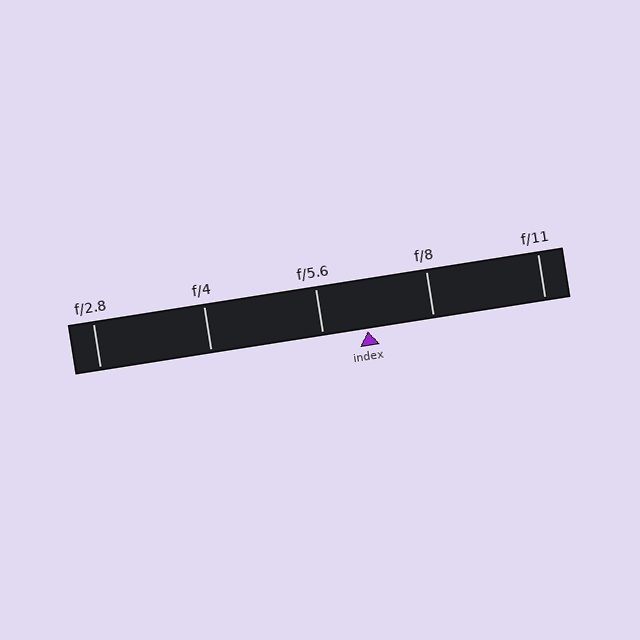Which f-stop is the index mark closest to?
The index mark is closest to f/5.6.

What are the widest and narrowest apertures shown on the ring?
The widest aperture shown is f/2.8 and the narrowest is f/11.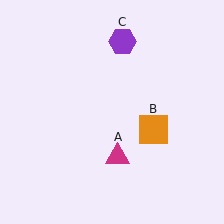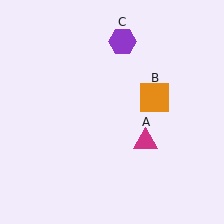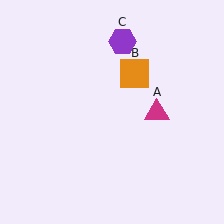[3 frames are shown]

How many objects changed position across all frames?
2 objects changed position: magenta triangle (object A), orange square (object B).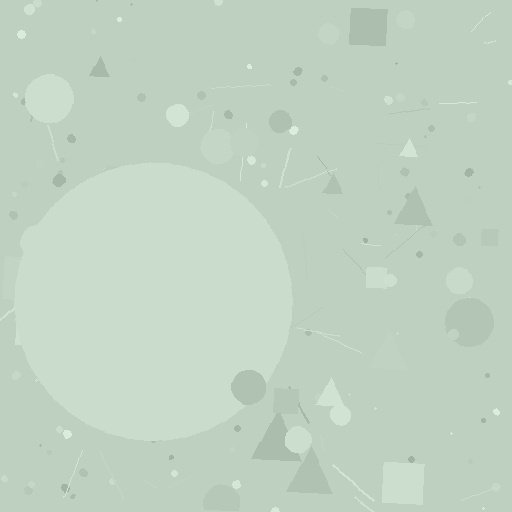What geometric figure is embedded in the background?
A circle is embedded in the background.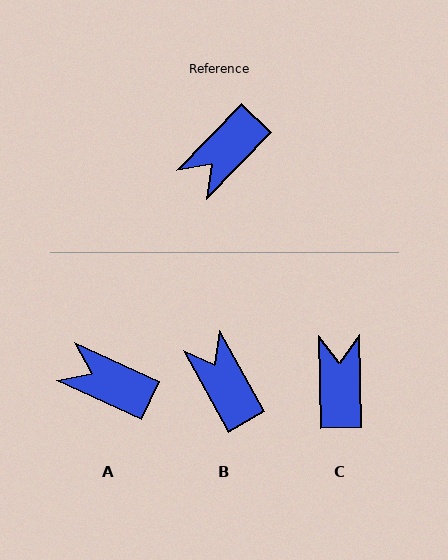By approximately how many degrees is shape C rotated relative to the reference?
Approximately 135 degrees clockwise.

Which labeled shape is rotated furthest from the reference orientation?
C, about 135 degrees away.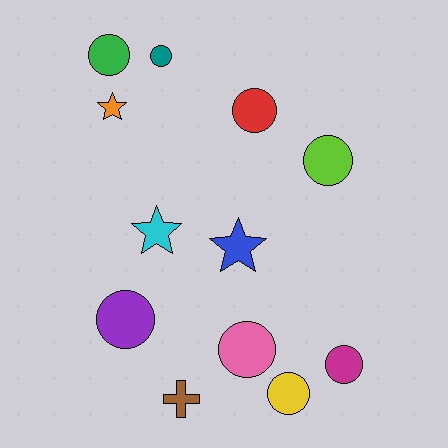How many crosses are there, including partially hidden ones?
There is 1 cross.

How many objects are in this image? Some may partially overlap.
There are 12 objects.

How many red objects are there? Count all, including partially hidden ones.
There is 1 red object.